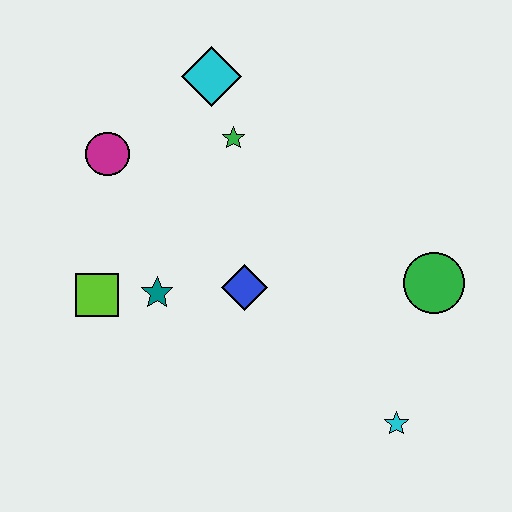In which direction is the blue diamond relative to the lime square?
The blue diamond is to the right of the lime square.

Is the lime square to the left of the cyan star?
Yes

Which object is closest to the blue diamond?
The teal star is closest to the blue diamond.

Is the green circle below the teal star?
No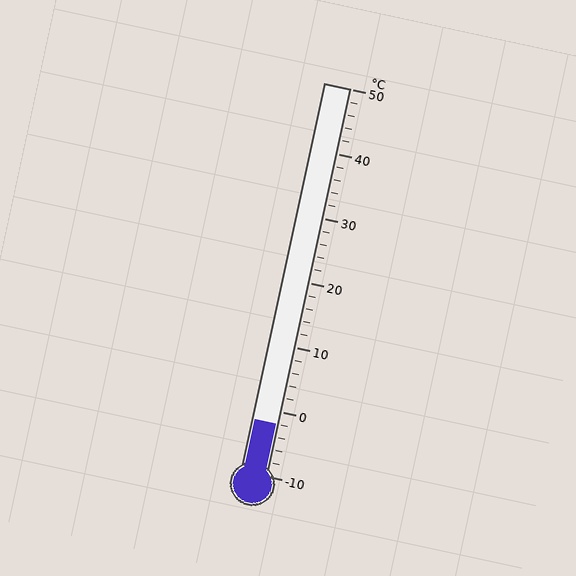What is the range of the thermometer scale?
The thermometer scale ranges from -10°C to 50°C.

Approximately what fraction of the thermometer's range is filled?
The thermometer is filled to approximately 15% of its range.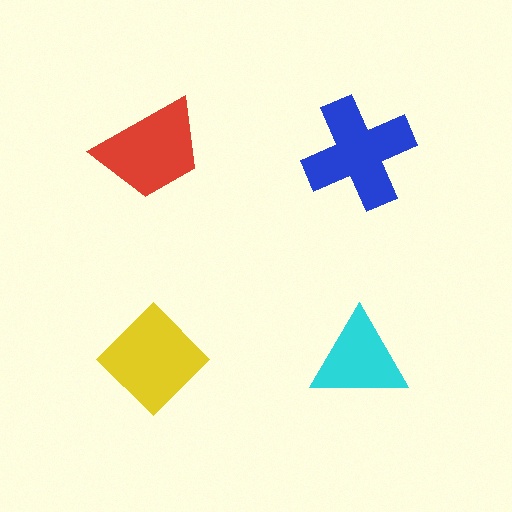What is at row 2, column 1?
A yellow diamond.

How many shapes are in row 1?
2 shapes.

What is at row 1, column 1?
A red trapezoid.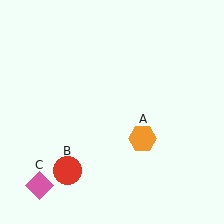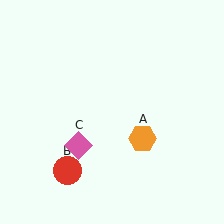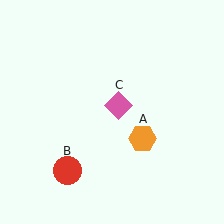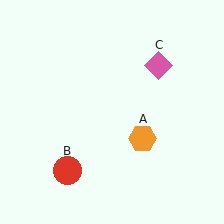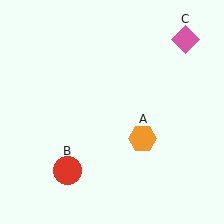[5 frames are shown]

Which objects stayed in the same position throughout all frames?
Orange hexagon (object A) and red circle (object B) remained stationary.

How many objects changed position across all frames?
1 object changed position: pink diamond (object C).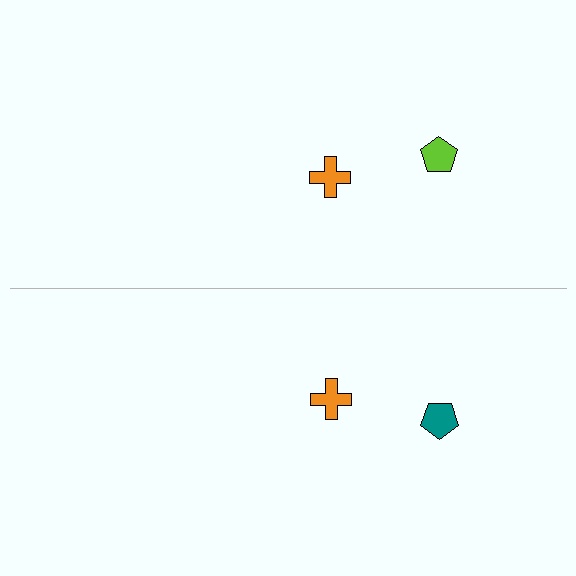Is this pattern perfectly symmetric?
No, the pattern is not perfectly symmetric. The teal pentagon on the bottom side breaks the symmetry — its mirror counterpart is lime.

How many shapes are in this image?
There are 4 shapes in this image.